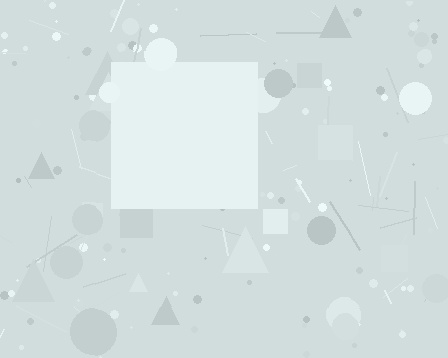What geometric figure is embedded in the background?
A square is embedded in the background.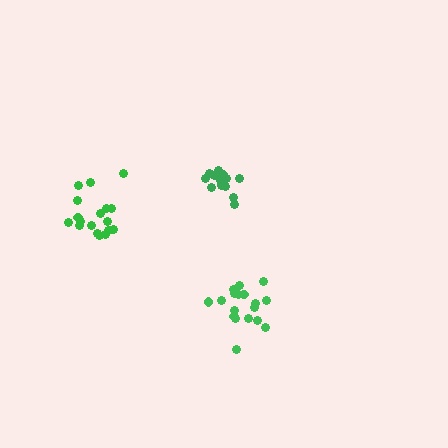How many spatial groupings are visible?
There are 3 spatial groupings.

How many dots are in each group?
Group 1: 18 dots, Group 2: 18 dots, Group 3: 13 dots (49 total).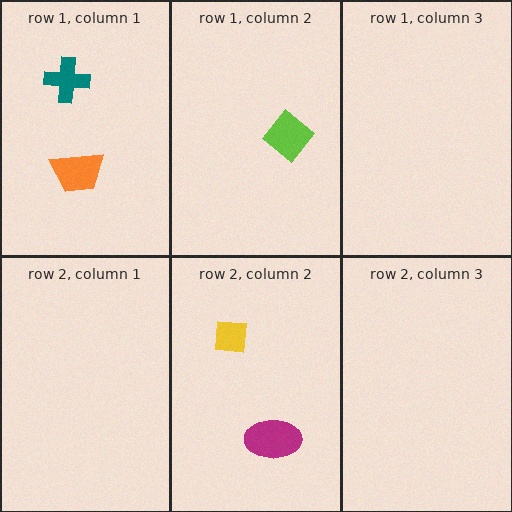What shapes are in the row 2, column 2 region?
The magenta ellipse, the yellow square.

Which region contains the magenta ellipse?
The row 2, column 2 region.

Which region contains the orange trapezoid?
The row 1, column 1 region.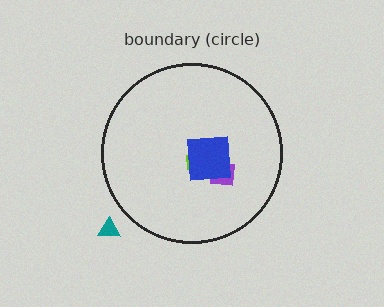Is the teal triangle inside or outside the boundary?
Outside.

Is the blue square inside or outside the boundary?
Inside.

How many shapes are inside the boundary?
3 inside, 1 outside.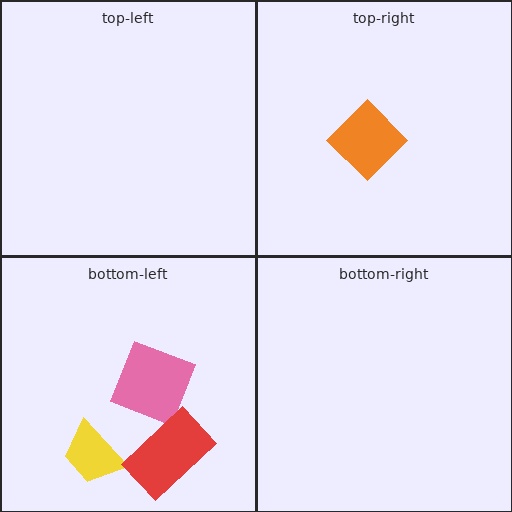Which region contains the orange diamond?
The top-right region.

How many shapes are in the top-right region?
1.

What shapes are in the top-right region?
The orange diamond.